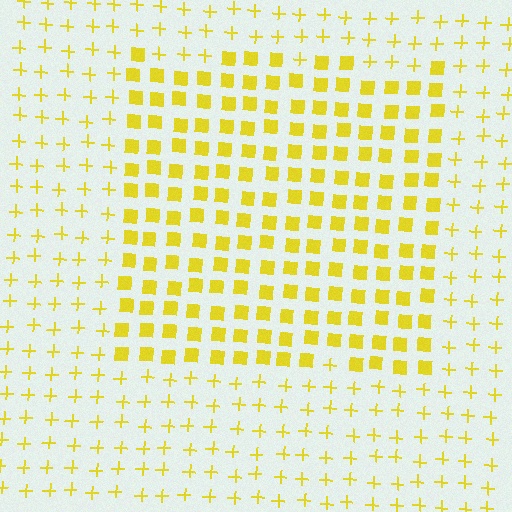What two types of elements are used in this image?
The image uses squares inside the rectangle region and plus signs outside it.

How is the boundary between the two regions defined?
The boundary is defined by a change in element shape: squares inside vs. plus signs outside. All elements share the same color and spacing.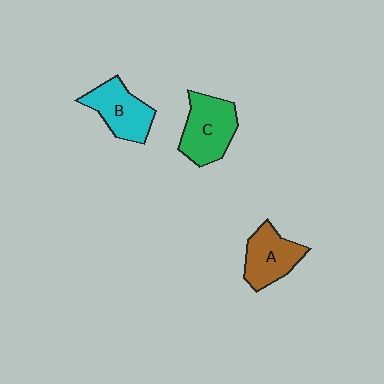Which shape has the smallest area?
Shape A (brown).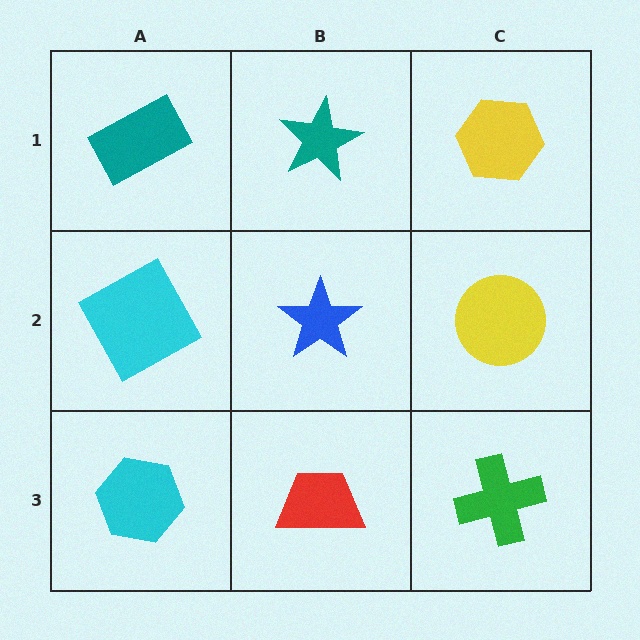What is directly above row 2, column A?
A teal rectangle.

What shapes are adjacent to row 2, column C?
A yellow hexagon (row 1, column C), a green cross (row 3, column C), a blue star (row 2, column B).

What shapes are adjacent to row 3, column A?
A cyan square (row 2, column A), a red trapezoid (row 3, column B).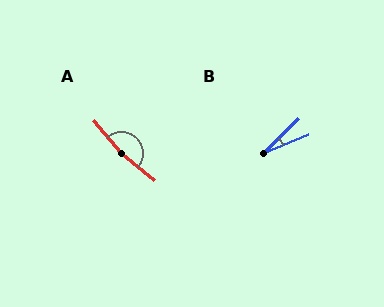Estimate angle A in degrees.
Approximately 169 degrees.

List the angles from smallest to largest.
B (22°), A (169°).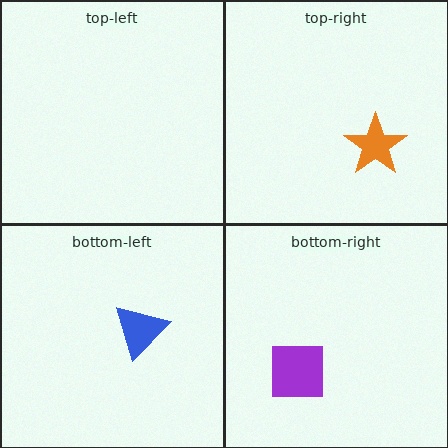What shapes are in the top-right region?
The orange star.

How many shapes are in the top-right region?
1.